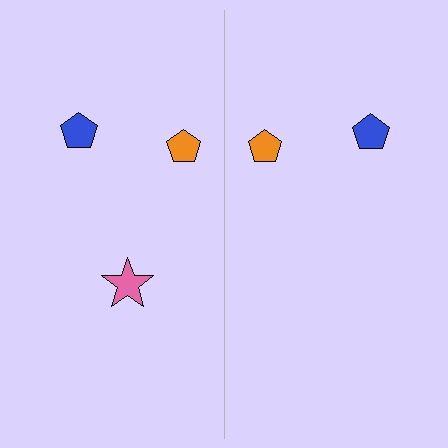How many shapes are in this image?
There are 5 shapes in this image.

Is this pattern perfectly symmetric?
No, the pattern is not perfectly symmetric. A pink star is missing from the right side.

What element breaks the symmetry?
A pink star is missing from the right side.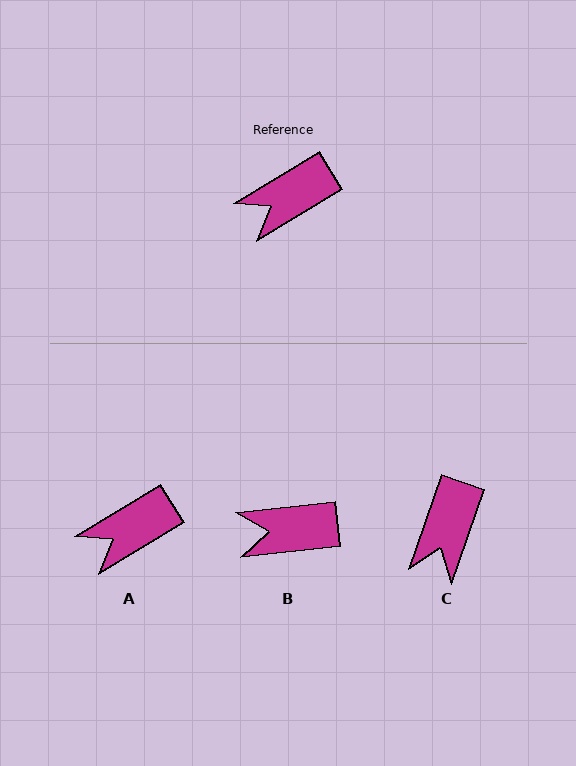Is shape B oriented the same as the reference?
No, it is off by about 25 degrees.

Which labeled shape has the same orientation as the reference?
A.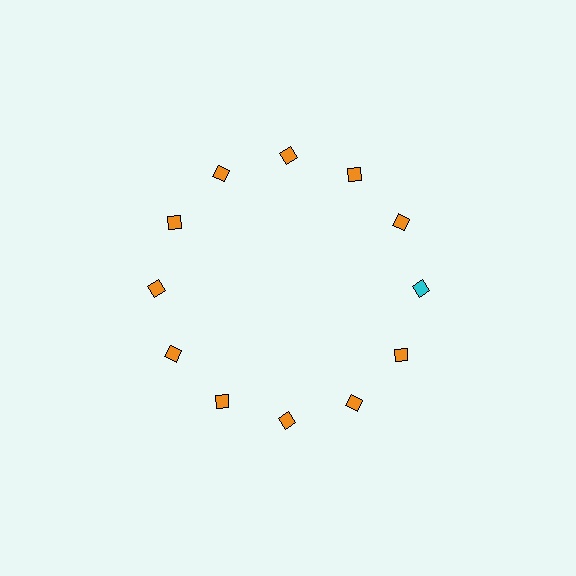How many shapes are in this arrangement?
There are 12 shapes arranged in a ring pattern.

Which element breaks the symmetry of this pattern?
The cyan diamond at roughly the 3 o'clock position breaks the symmetry. All other shapes are orange diamonds.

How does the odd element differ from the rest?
It has a different color: cyan instead of orange.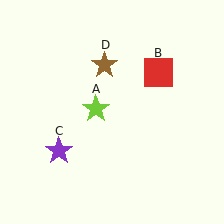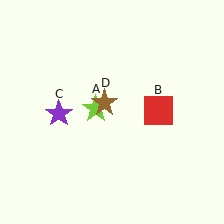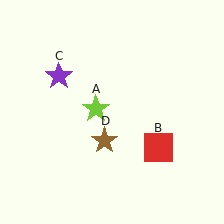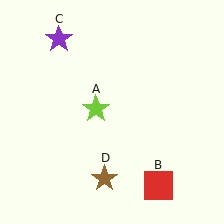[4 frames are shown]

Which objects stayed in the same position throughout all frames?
Lime star (object A) remained stationary.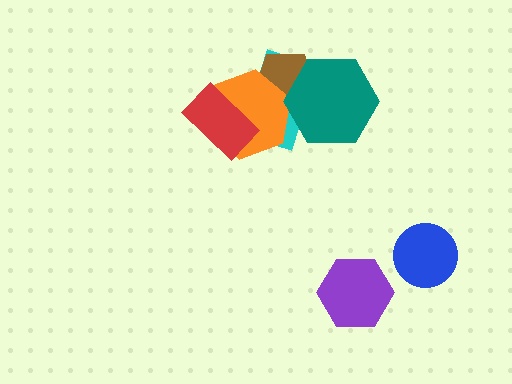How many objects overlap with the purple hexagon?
0 objects overlap with the purple hexagon.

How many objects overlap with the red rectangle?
2 objects overlap with the red rectangle.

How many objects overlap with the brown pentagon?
3 objects overlap with the brown pentagon.